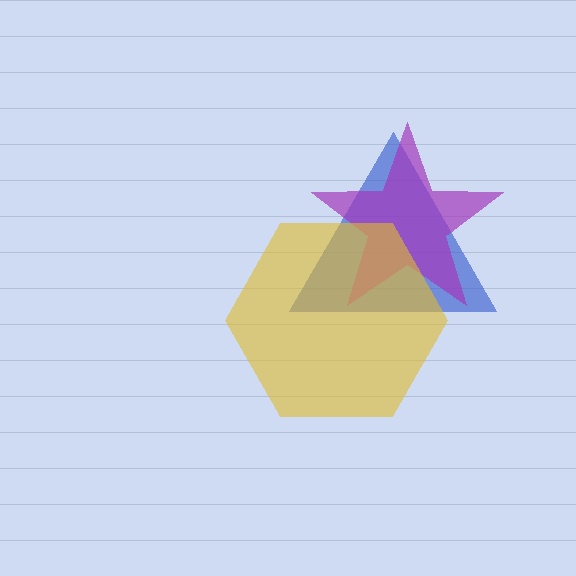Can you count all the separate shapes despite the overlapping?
Yes, there are 3 separate shapes.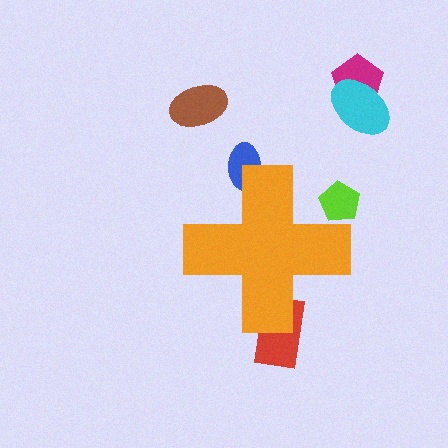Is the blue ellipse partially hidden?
Yes, the blue ellipse is partially hidden behind the orange cross.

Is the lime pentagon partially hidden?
Yes, the lime pentagon is partially hidden behind the orange cross.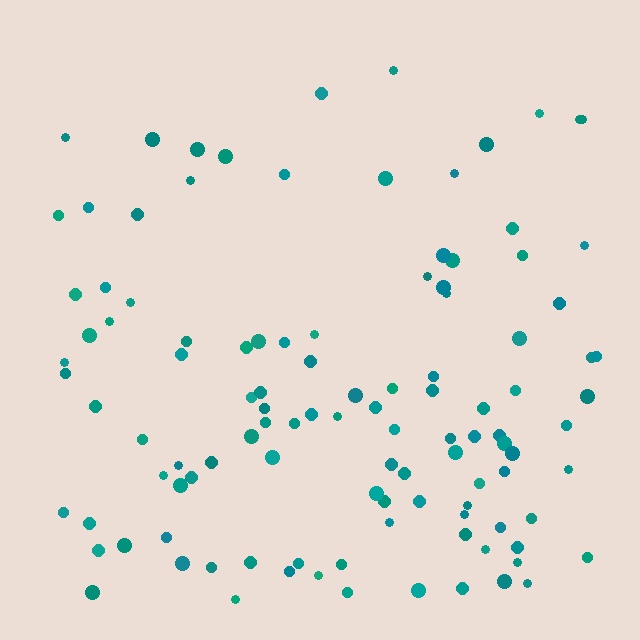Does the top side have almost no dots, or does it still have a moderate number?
Still a moderate number, just noticeably fewer than the bottom.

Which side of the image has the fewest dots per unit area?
The top.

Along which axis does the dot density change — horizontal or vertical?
Vertical.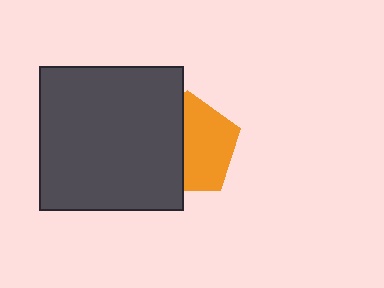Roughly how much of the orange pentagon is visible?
About half of it is visible (roughly 55%).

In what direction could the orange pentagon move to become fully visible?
The orange pentagon could move right. That would shift it out from behind the dark gray square entirely.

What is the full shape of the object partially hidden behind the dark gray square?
The partially hidden object is an orange pentagon.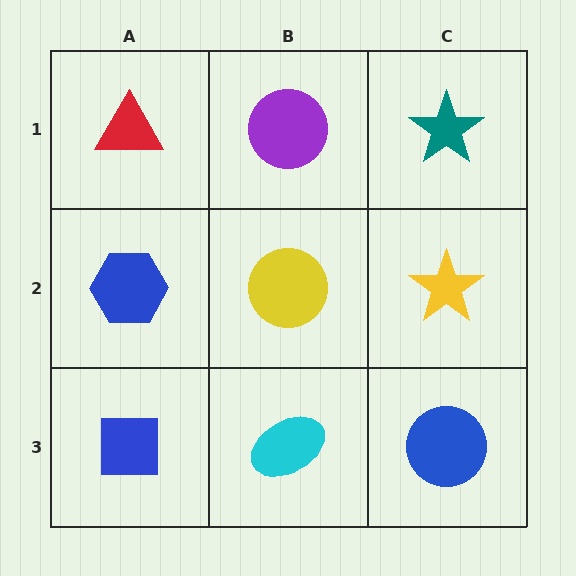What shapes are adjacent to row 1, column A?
A blue hexagon (row 2, column A), a purple circle (row 1, column B).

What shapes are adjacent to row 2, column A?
A red triangle (row 1, column A), a blue square (row 3, column A), a yellow circle (row 2, column B).